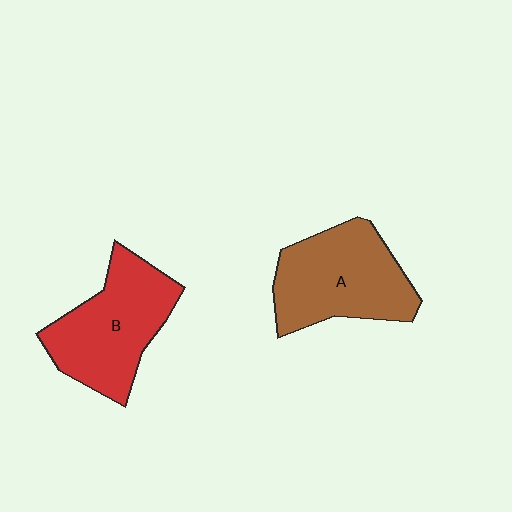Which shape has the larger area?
Shape A (brown).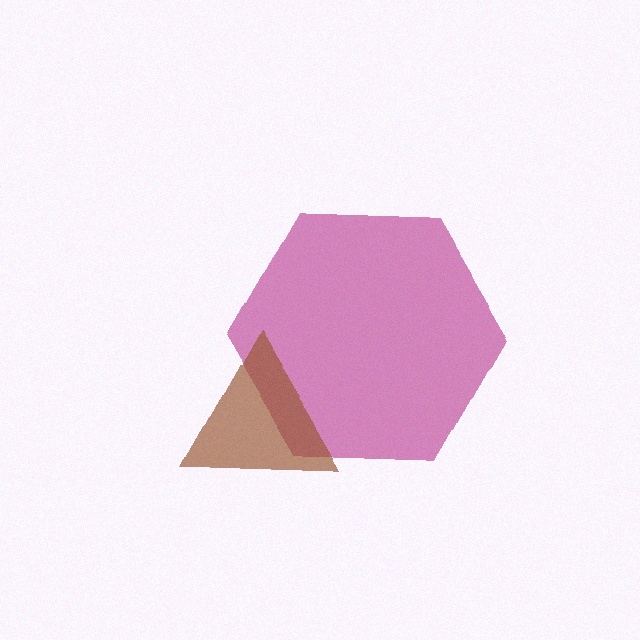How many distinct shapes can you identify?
There are 2 distinct shapes: a magenta hexagon, a brown triangle.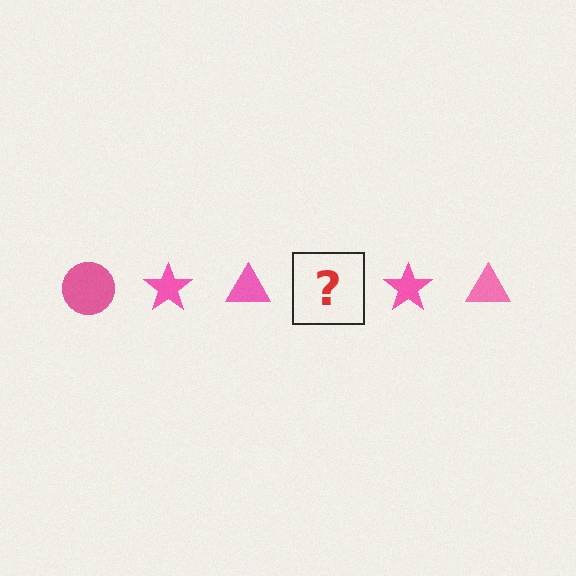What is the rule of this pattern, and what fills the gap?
The rule is that the pattern cycles through circle, star, triangle shapes in pink. The gap should be filled with a pink circle.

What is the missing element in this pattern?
The missing element is a pink circle.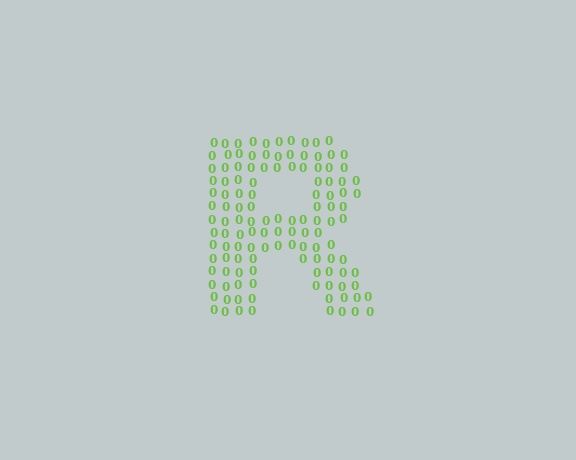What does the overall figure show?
The overall figure shows the letter R.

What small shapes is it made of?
It is made of small digit 0's.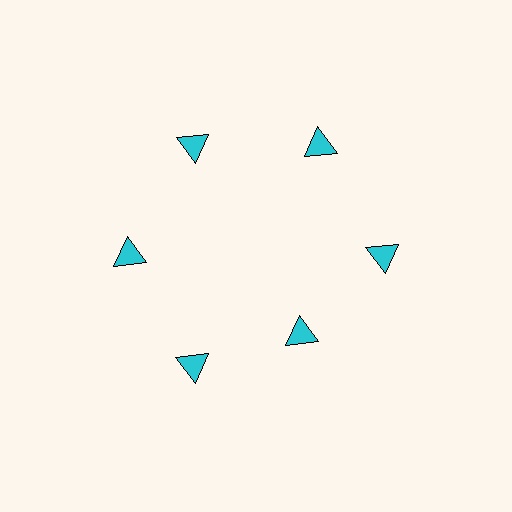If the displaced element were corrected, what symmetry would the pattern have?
It would have 6-fold rotational symmetry — the pattern would map onto itself every 60 degrees.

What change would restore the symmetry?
The symmetry would be restored by moving it outward, back onto the ring so that all 6 triangles sit at equal angles and equal distance from the center.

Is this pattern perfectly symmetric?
No. The 6 cyan triangles are arranged in a ring, but one element near the 5 o'clock position is pulled inward toward the center, breaking the 6-fold rotational symmetry.